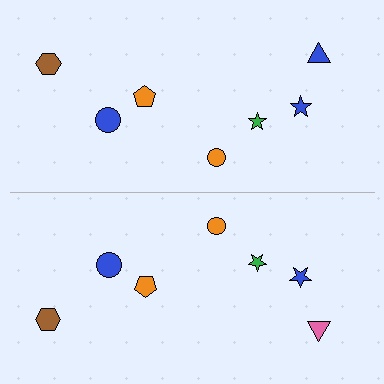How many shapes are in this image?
There are 14 shapes in this image.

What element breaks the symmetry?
The pink triangle on the bottom side breaks the symmetry — its mirror counterpart is blue.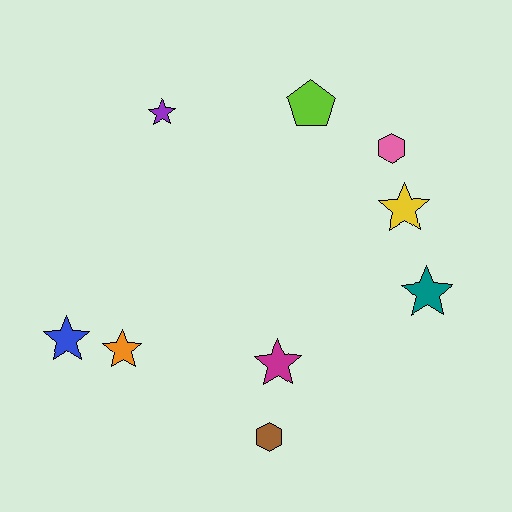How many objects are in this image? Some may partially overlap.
There are 9 objects.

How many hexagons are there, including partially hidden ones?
There are 2 hexagons.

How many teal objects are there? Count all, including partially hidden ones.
There is 1 teal object.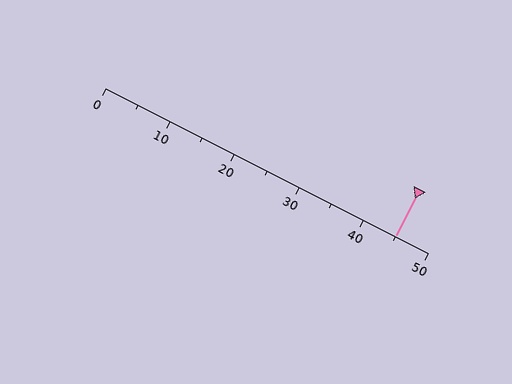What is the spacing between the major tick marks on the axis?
The major ticks are spaced 10 apart.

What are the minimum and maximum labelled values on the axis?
The axis runs from 0 to 50.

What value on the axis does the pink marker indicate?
The marker indicates approximately 45.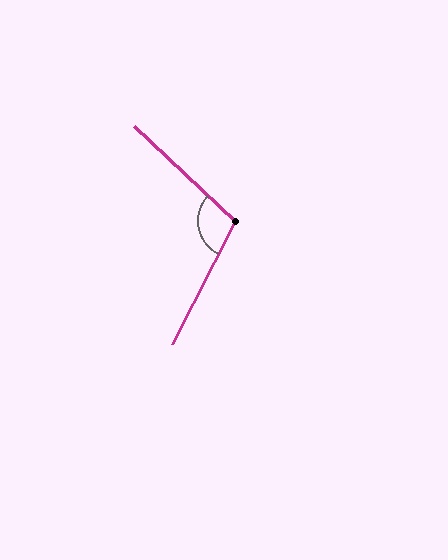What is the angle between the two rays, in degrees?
Approximately 106 degrees.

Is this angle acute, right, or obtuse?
It is obtuse.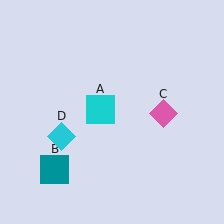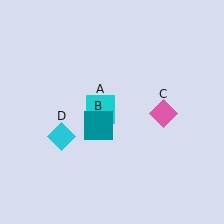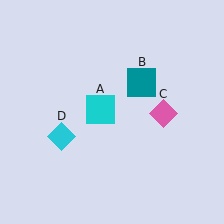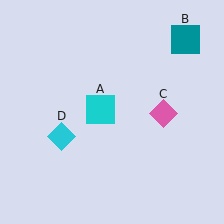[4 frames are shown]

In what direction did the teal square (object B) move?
The teal square (object B) moved up and to the right.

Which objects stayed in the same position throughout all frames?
Cyan square (object A) and pink diamond (object C) and cyan diamond (object D) remained stationary.